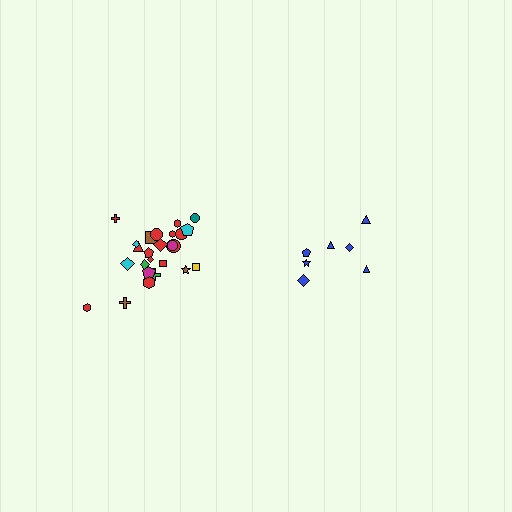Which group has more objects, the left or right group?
The left group.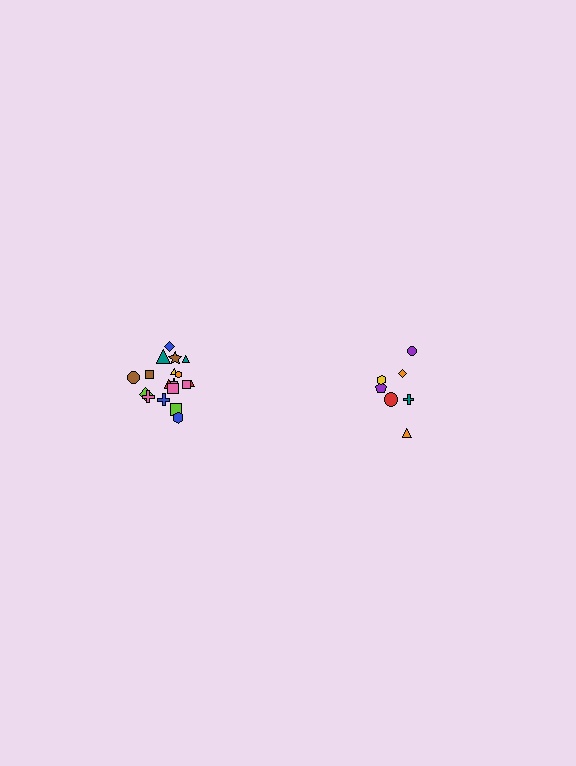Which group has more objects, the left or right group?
The left group.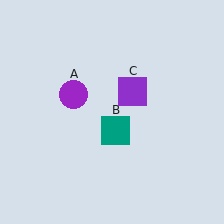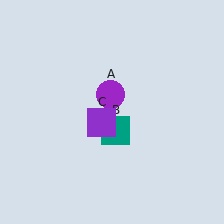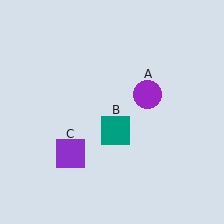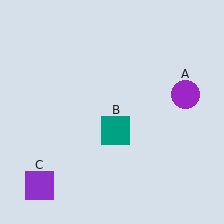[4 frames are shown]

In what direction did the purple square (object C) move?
The purple square (object C) moved down and to the left.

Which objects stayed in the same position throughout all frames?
Teal square (object B) remained stationary.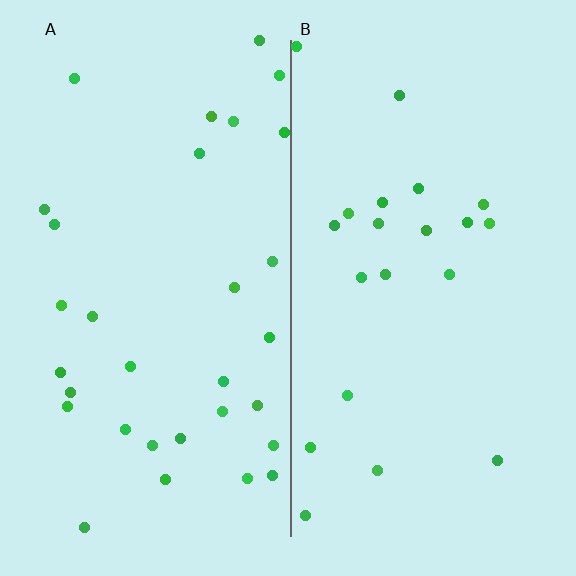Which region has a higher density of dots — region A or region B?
A (the left).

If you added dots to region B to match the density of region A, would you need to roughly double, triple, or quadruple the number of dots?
Approximately double.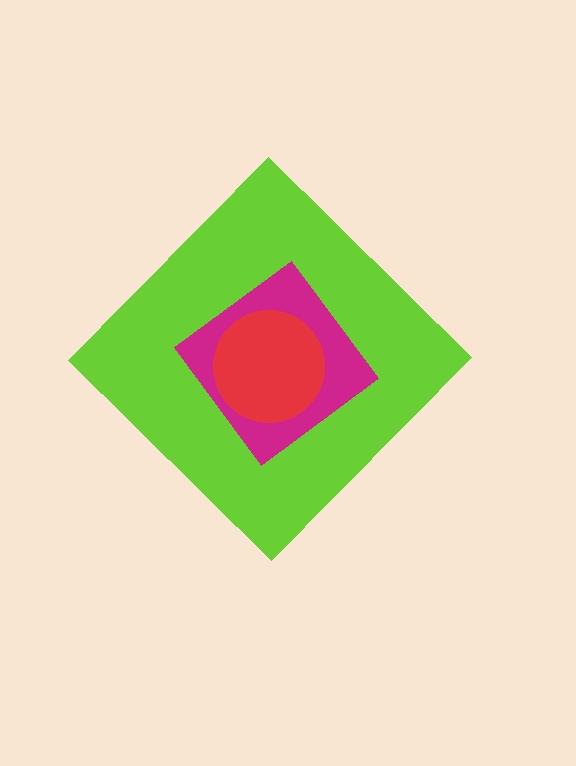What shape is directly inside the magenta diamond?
The red circle.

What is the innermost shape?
The red circle.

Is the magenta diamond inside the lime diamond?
Yes.